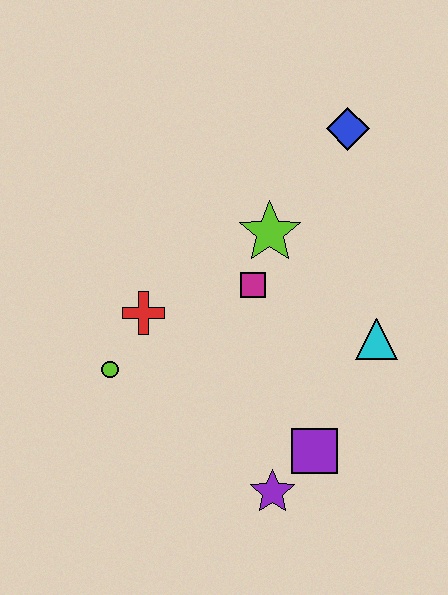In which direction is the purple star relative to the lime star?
The purple star is below the lime star.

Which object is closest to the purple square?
The purple star is closest to the purple square.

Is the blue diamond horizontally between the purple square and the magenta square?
No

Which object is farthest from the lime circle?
The blue diamond is farthest from the lime circle.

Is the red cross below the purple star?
No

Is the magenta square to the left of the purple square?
Yes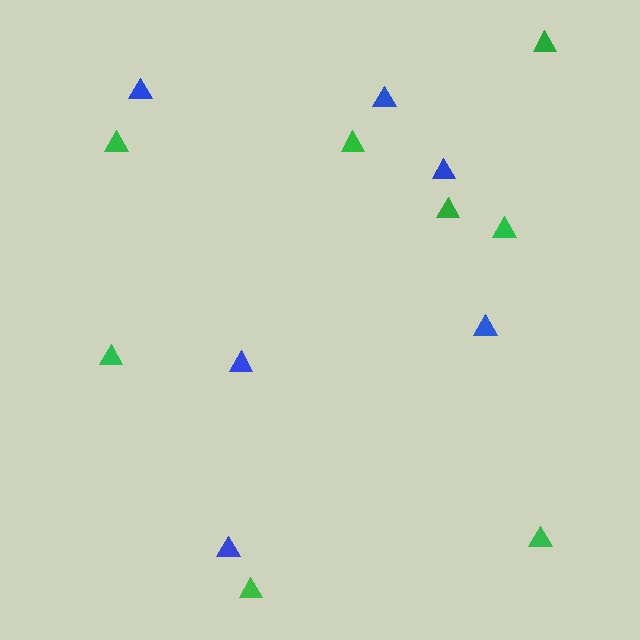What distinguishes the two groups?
There are 2 groups: one group of blue triangles (6) and one group of green triangles (8).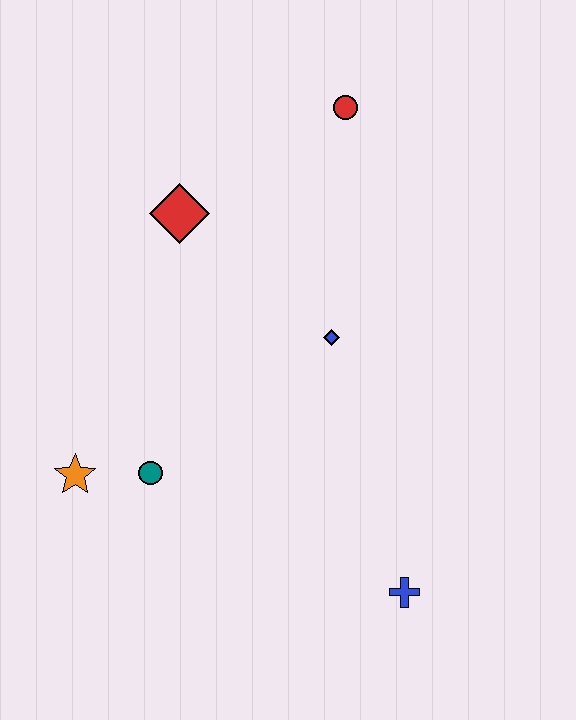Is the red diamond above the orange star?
Yes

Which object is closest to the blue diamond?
The red diamond is closest to the blue diamond.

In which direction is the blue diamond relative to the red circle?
The blue diamond is below the red circle.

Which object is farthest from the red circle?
The blue cross is farthest from the red circle.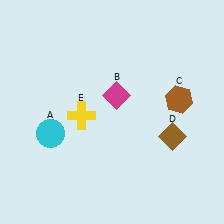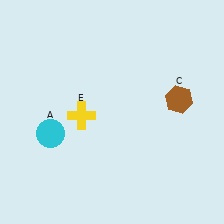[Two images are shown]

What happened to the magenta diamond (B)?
The magenta diamond (B) was removed in Image 2. It was in the top-right area of Image 1.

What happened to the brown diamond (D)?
The brown diamond (D) was removed in Image 2. It was in the bottom-right area of Image 1.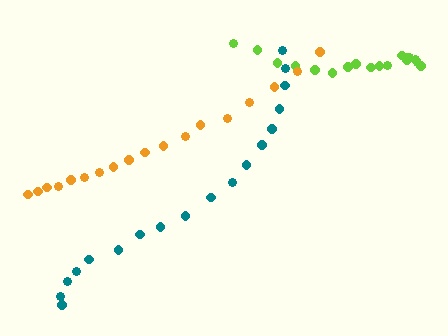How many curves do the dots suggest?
There are 3 distinct paths.